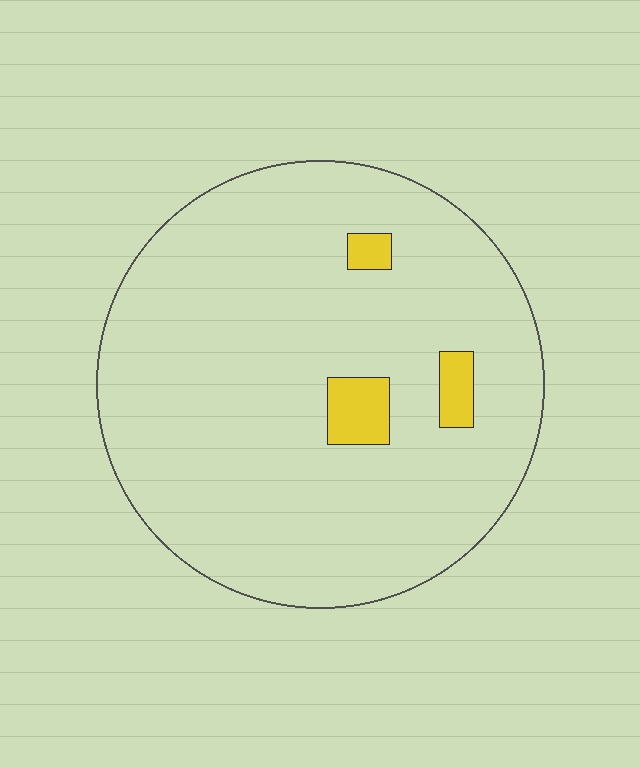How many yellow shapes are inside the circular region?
3.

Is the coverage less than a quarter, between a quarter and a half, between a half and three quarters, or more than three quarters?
Less than a quarter.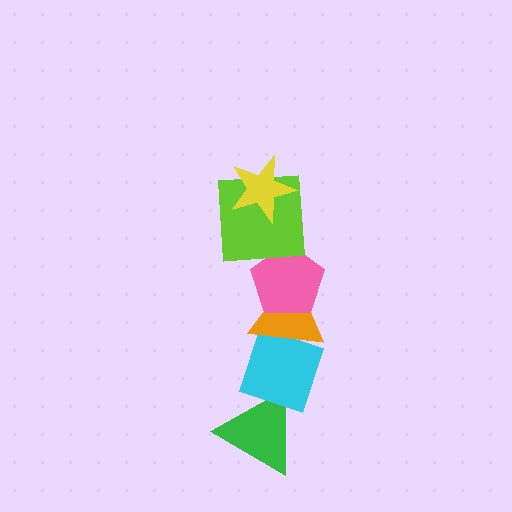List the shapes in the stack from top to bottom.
From top to bottom: the yellow star, the lime square, the pink pentagon, the orange triangle, the cyan diamond, the green triangle.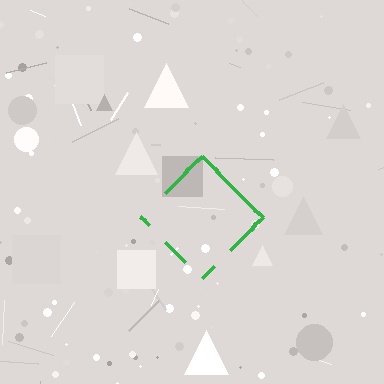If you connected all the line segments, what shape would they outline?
They would outline a diamond.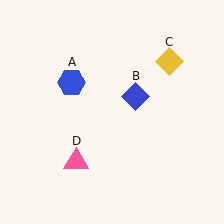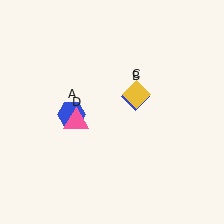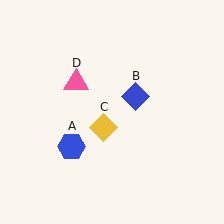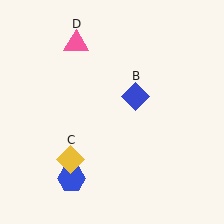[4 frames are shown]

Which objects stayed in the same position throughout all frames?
Blue diamond (object B) remained stationary.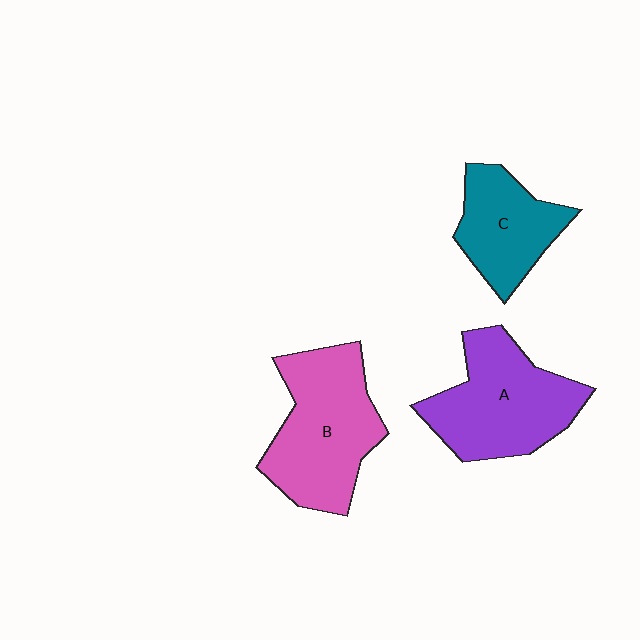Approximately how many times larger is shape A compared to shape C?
Approximately 1.5 times.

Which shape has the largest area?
Shape B (pink).